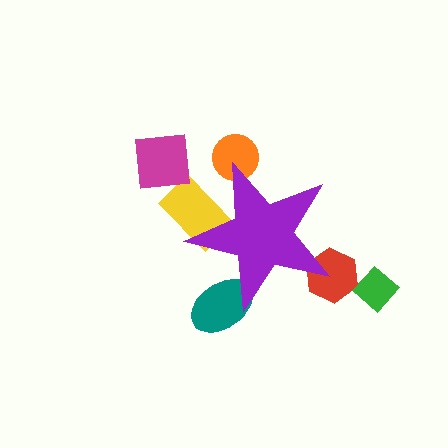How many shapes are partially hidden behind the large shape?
4 shapes are partially hidden.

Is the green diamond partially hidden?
No, the green diamond is fully visible.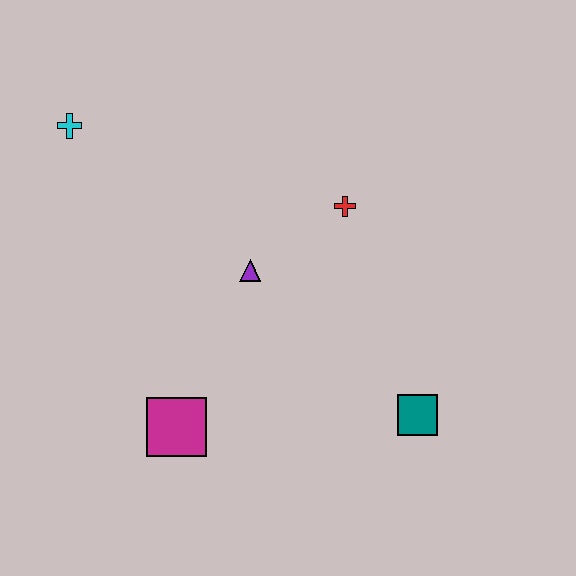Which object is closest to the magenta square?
The purple triangle is closest to the magenta square.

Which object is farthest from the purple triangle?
The cyan cross is farthest from the purple triangle.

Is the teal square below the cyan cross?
Yes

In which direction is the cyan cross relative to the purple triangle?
The cyan cross is to the left of the purple triangle.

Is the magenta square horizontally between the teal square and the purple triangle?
No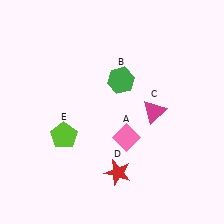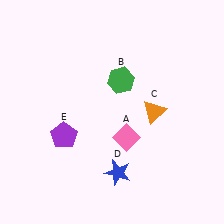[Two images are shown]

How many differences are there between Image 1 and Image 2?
There are 3 differences between the two images.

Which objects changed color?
C changed from magenta to orange. D changed from red to blue. E changed from lime to purple.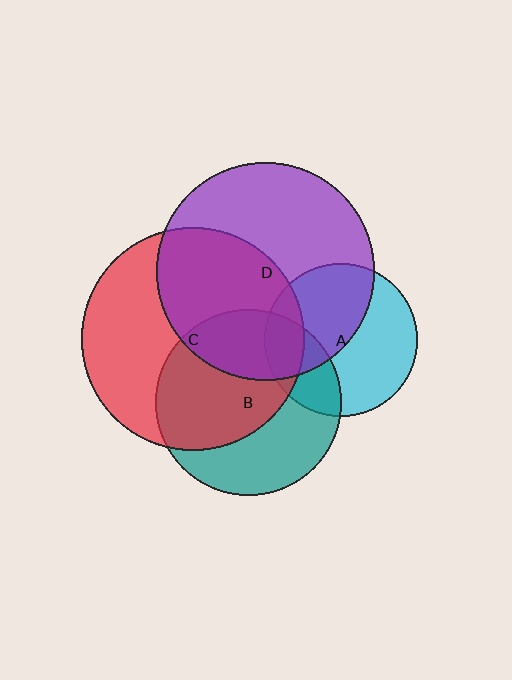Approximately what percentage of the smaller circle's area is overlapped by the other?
Approximately 45%.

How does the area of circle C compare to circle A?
Approximately 2.1 times.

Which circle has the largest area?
Circle C (red).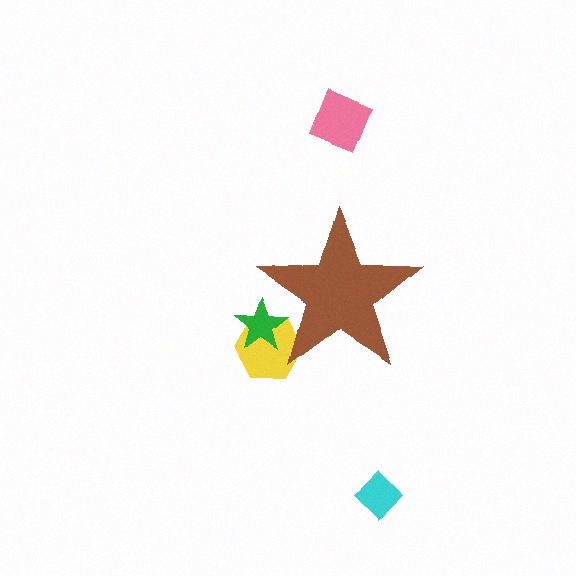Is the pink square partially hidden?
No, the pink square is fully visible.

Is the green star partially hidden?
Yes, the green star is partially hidden behind the brown star.